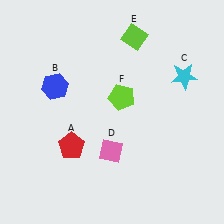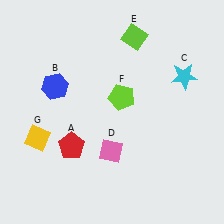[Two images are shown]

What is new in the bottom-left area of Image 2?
A yellow diamond (G) was added in the bottom-left area of Image 2.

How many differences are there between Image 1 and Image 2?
There is 1 difference between the two images.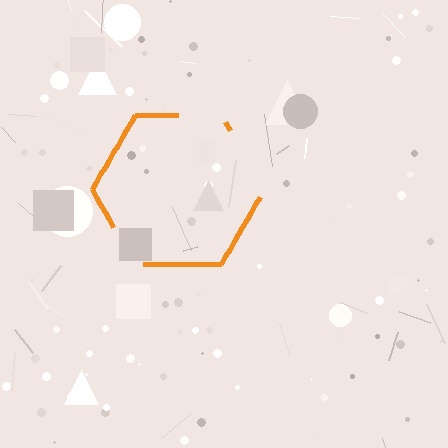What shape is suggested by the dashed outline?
The dashed outline suggests a hexagon.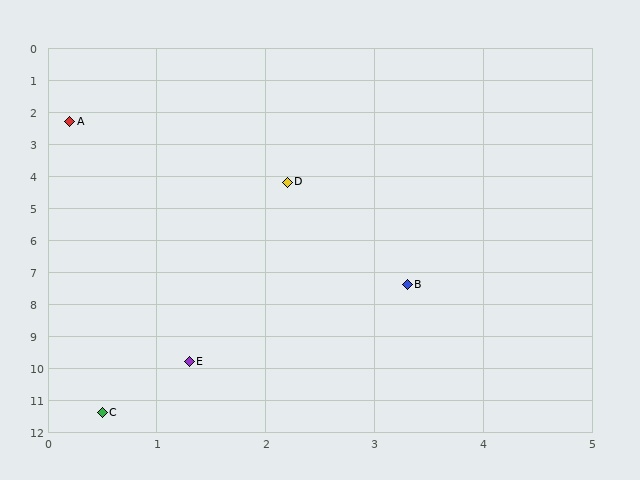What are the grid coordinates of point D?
Point D is at approximately (2.2, 4.2).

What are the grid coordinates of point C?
Point C is at approximately (0.5, 11.4).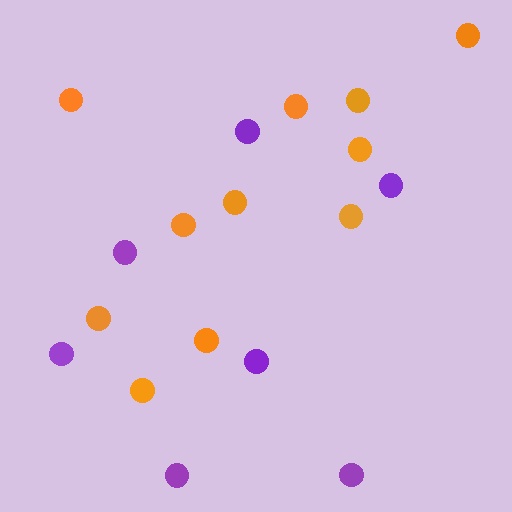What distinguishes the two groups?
There are 2 groups: one group of purple circles (7) and one group of orange circles (11).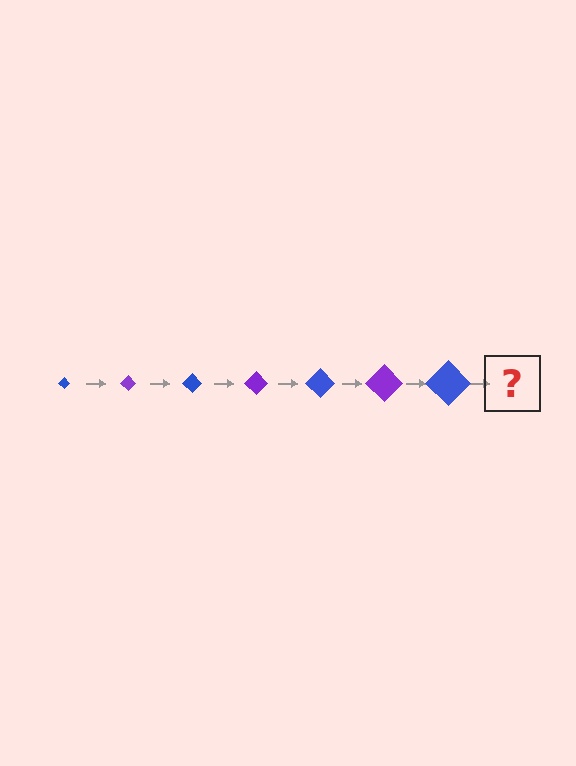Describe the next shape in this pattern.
It should be a purple diamond, larger than the previous one.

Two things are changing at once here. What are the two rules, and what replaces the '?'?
The two rules are that the diamond grows larger each step and the color cycles through blue and purple. The '?' should be a purple diamond, larger than the previous one.